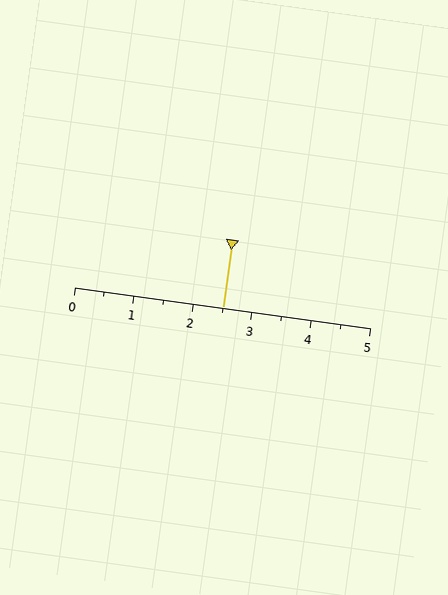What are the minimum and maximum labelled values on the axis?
The axis runs from 0 to 5.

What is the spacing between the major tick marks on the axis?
The major ticks are spaced 1 apart.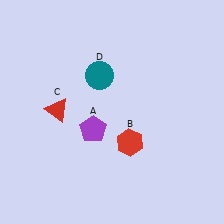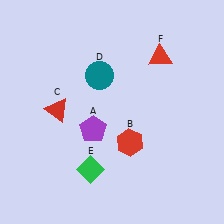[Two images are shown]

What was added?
A green diamond (E), a red triangle (F) were added in Image 2.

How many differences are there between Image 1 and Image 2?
There are 2 differences between the two images.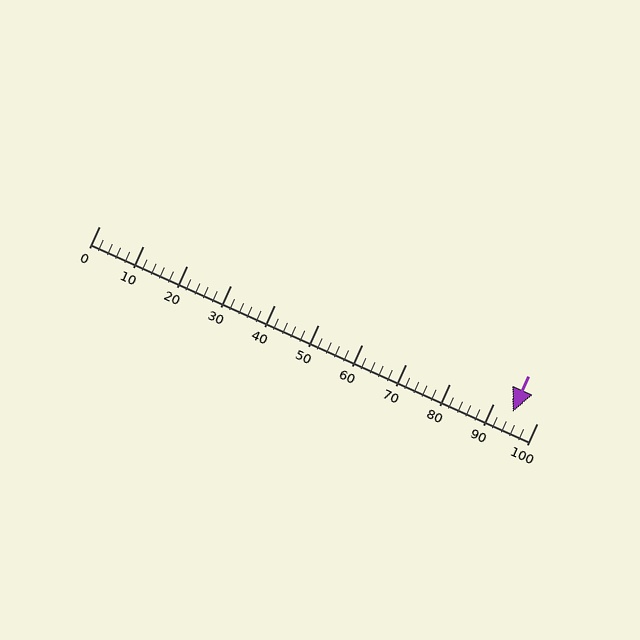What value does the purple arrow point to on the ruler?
The purple arrow points to approximately 94.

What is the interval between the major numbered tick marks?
The major tick marks are spaced 10 units apart.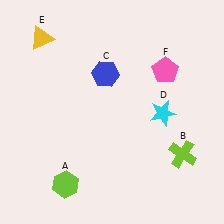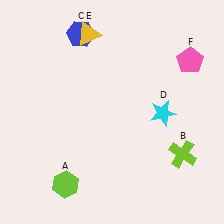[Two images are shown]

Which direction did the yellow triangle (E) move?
The yellow triangle (E) moved right.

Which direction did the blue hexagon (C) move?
The blue hexagon (C) moved up.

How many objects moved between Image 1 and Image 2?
3 objects moved between the two images.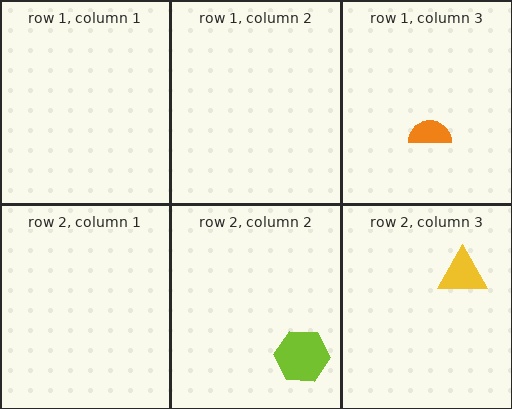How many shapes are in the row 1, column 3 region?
1.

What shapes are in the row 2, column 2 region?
The lime hexagon.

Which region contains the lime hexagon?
The row 2, column 2 region.